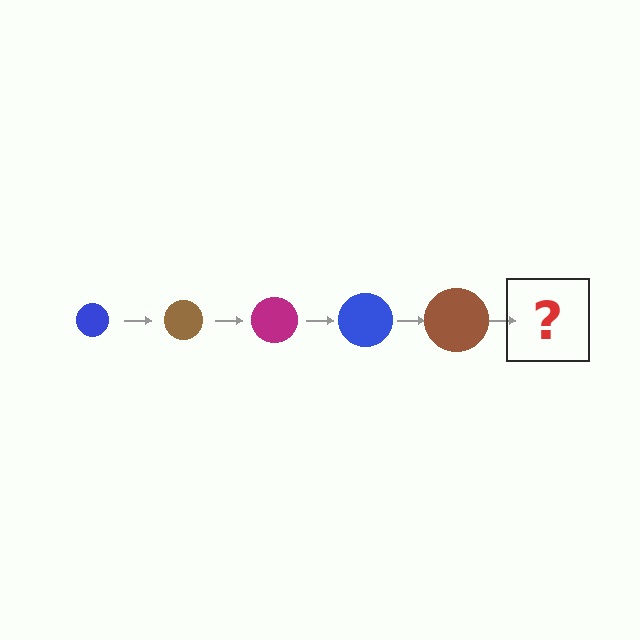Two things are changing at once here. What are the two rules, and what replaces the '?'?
The two rules are that the circle grows larger each step and the color cycles through blue, brown, and magenta. The '?' should be a magenta circle, larger than the previous one.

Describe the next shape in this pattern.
It should be a magenta circle, larger than the previous one.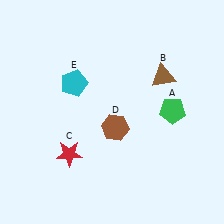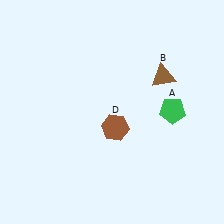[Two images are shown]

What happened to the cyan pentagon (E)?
The cyan pentagon (E) was removed in Image 2. It was in the top-left area of Image 1.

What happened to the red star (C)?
The red star (C) was removed in Image 2. It was in the bottom-left area of Image 1.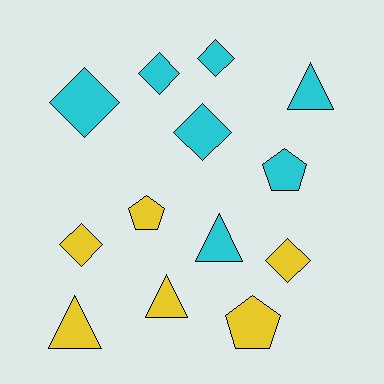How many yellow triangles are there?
There are 2 yellow triangles.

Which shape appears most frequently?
Diamond, with 6 objects.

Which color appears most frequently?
Cyan, with 7 objects.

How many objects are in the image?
There are 13 objects.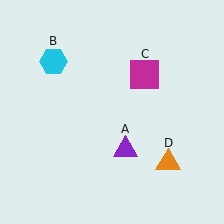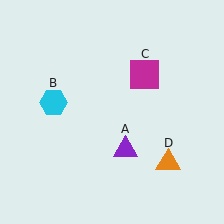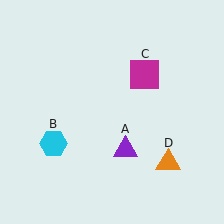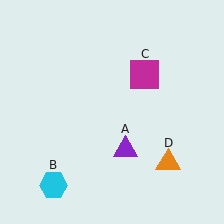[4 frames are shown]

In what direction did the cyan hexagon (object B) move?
The cyan hexagon (object B) moved down.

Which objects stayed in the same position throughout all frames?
Purple triangle (object A) and magenta square (object C) and orange triangle (object D) remained stationary.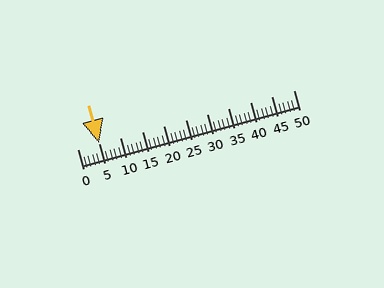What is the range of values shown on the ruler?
The ruler shows values from 0 to 50.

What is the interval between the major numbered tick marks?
The major tick marks are spaced 5 units apart.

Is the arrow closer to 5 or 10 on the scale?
The arrow is closer to 5.